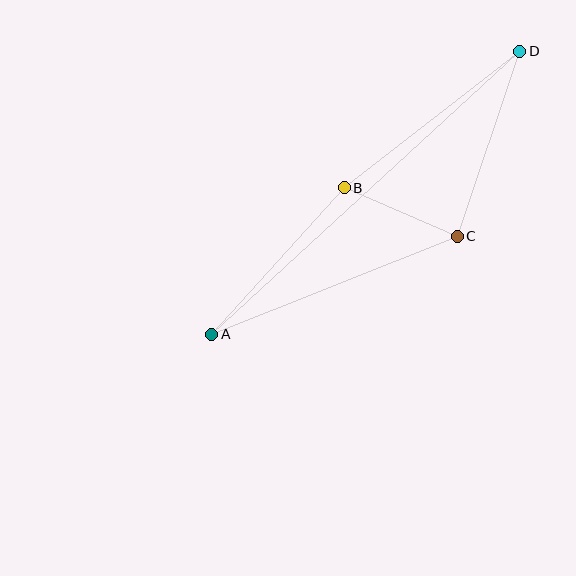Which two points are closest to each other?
Points B and C are closest to each other.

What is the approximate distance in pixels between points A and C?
The distance between A and C is approximately 264 pixels.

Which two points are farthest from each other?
Points A and D are farthest from each other.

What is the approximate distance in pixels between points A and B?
The distance between A and B is approximately 198 pixels.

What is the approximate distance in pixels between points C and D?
The distance between C and D is approximately 195 pixels.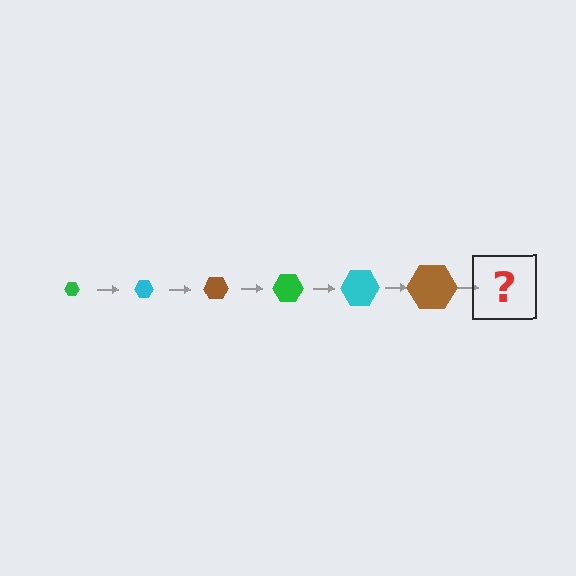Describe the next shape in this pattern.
It should be a green hexagon, larger than the previous one.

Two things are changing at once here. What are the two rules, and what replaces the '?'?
The two rules are that the hexagon grows larger each step and the color cycles through green, cyan, and brown. The '?' should be a green hexagon, larger than the previous one.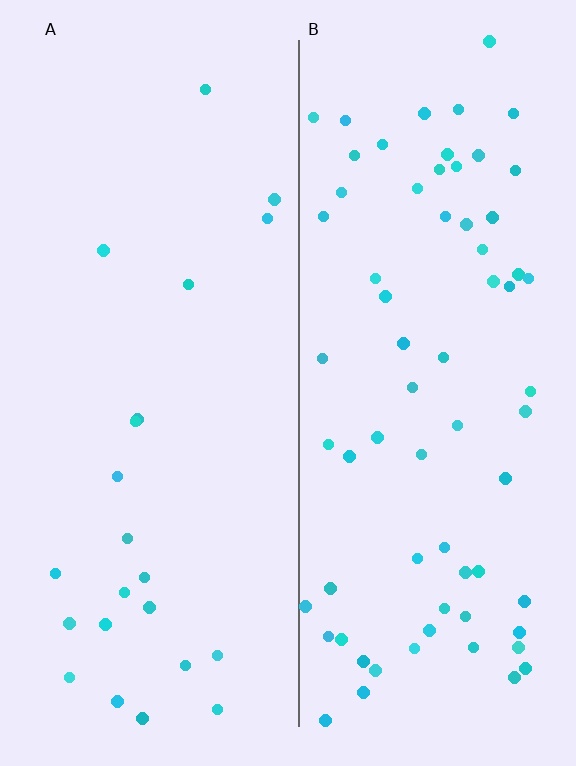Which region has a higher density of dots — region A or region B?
B (the right).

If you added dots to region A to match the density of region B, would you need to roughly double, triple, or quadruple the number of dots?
Approximately triple.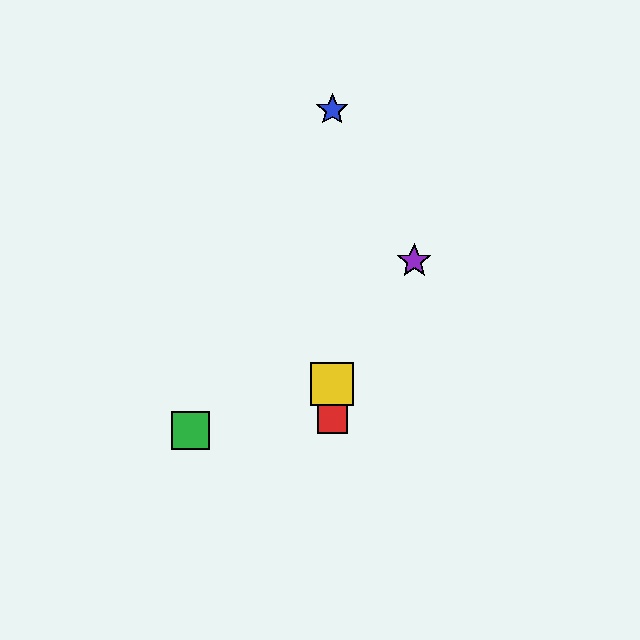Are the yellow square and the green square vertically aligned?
No, the yellow square is at x≈332 and the green square is at x≈191.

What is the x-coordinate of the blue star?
The blue star is at x≈332.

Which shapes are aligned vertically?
The red square, the blue star, the yellow square are aligned vertically.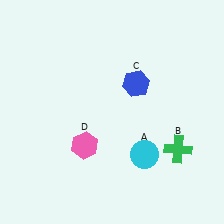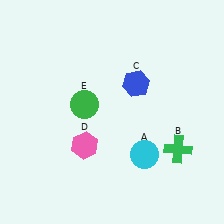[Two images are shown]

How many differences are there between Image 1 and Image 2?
There is 1 difference between the two images.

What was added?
A green circle (E) was added in Image 2.